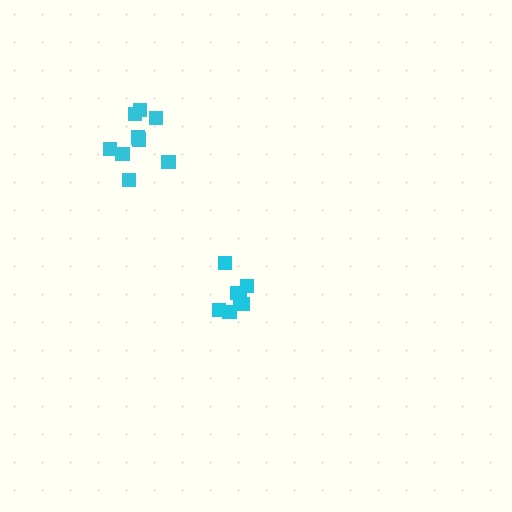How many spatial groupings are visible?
There are 2 spatial groupings.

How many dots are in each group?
Group 1: 8 dots, Group 2: 9 dots (17 total).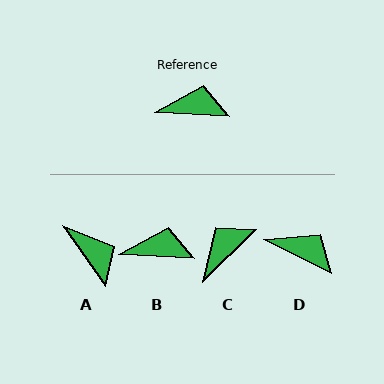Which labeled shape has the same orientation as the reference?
B.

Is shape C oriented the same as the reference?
No, it is off by about 47 degrees.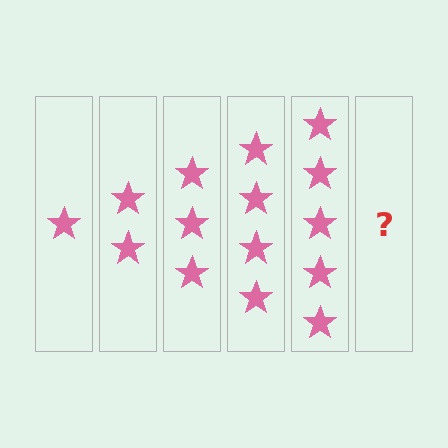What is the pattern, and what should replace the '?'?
The pattern is that each step adds one more star. The '?' should be 6 stars.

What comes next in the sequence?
The next element should be 6 stars.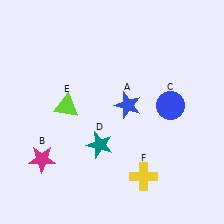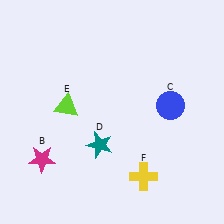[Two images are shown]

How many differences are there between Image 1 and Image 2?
There is 1 difference between the two images.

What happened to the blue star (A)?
The blue star (A) was removed in Image 2. It was in the top-right area of Image 1.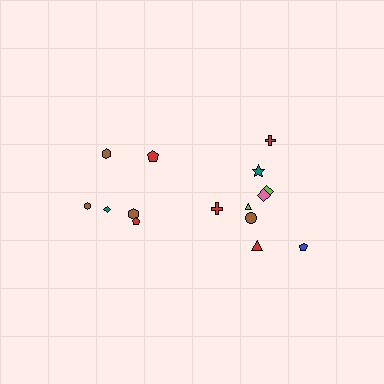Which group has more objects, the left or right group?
The right group.